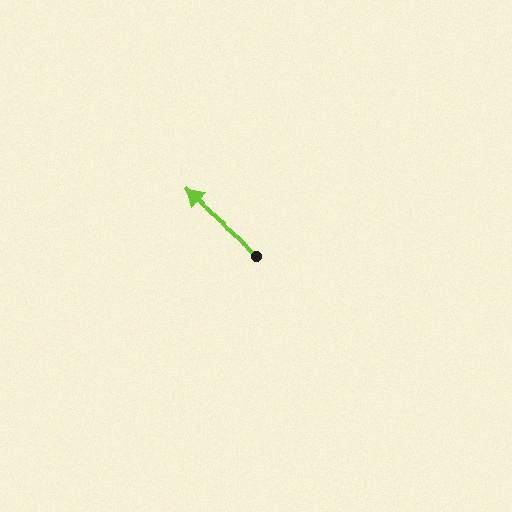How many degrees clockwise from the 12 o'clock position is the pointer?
Approximately 311 degrees.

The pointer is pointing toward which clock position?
Roughly 10 o'clock.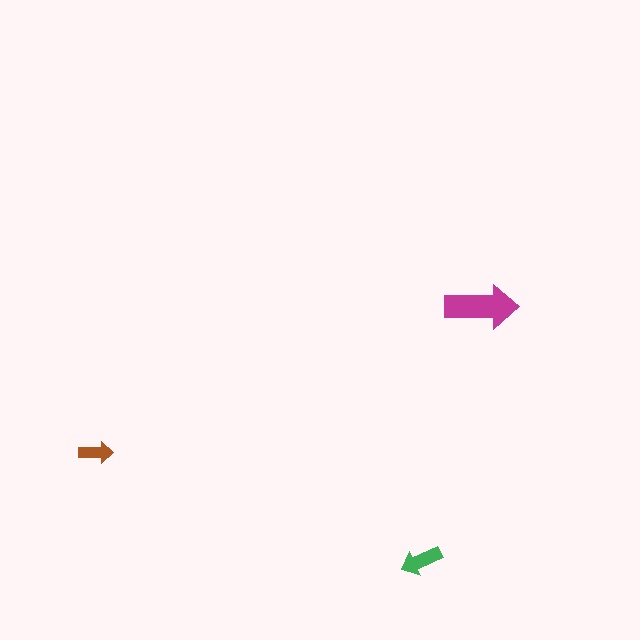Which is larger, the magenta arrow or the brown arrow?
The magenta one.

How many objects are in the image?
There are 3 objects in the image.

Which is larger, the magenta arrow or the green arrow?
The magenta one.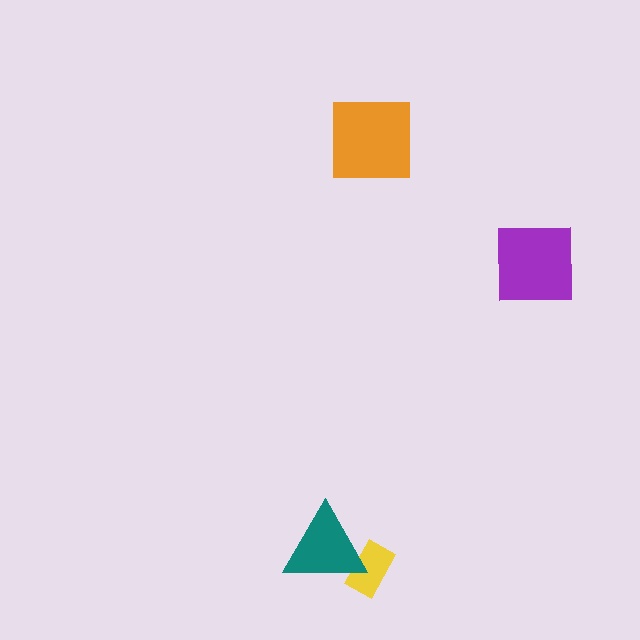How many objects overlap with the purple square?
0 objects overlap with the purple square.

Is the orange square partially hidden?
No, no other shape covers it.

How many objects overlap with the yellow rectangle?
1 object overlaps with the yellow rectangle.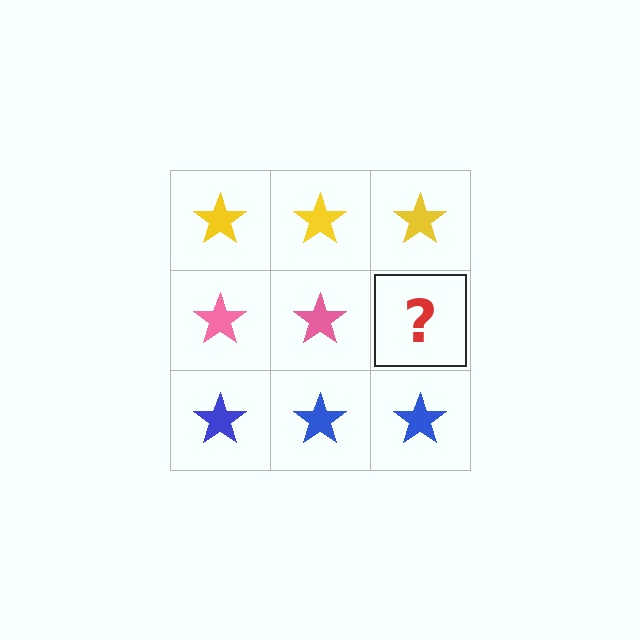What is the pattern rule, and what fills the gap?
The rule is that each row has a consistent color. The gap should be filled with a pink star.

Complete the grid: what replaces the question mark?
The question mark should be replaced with a pink star.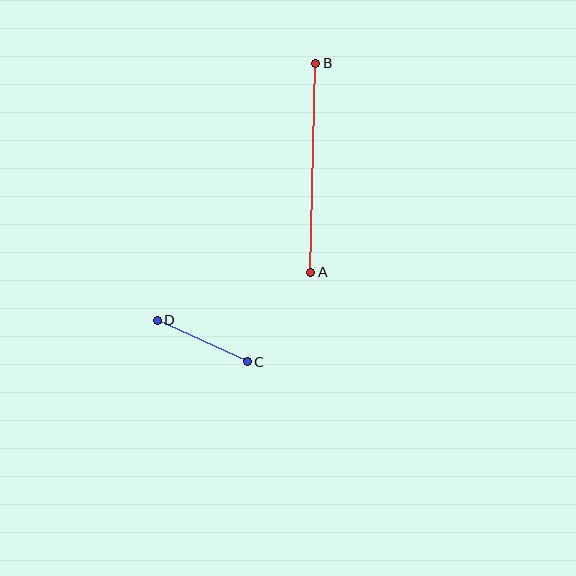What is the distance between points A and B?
The distance is approximately 209 pixels.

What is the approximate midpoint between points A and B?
The midpoint is at approximately (313, 168) pixels.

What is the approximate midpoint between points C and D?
The midpoint is at approximately (202, 341) pixels.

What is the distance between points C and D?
The distance is approximately 99 pixels.